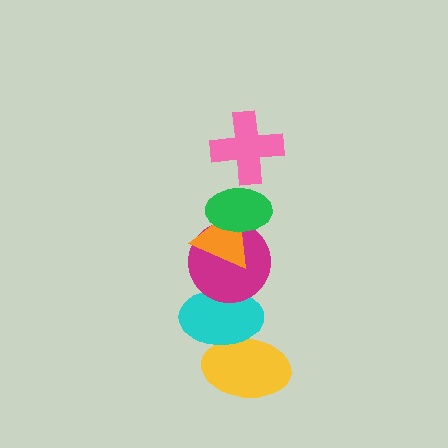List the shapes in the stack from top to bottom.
From top to bottom: the pink cross, the green ellipse, the orange triangle, the magenta circle, the cyan ellipse, the yellow ellipse.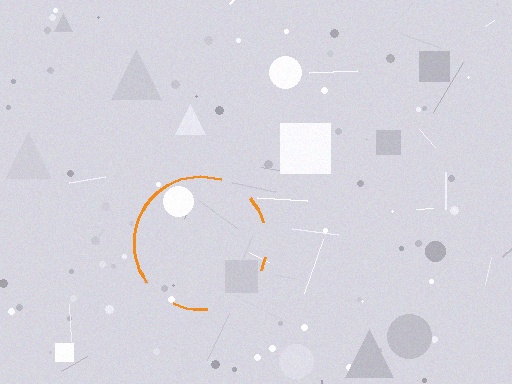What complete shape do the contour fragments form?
The contour fragments form a circle.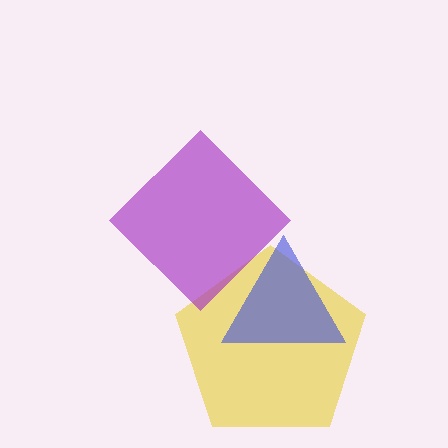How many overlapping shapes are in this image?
There are 3 overlapping shapes in the image.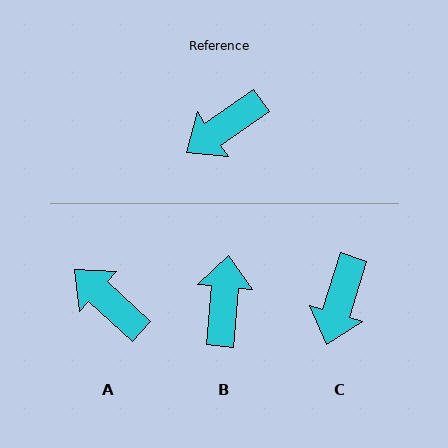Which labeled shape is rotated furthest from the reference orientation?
B, about 130 degrees away.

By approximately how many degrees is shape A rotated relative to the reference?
Approximately 77 degrees clockwise.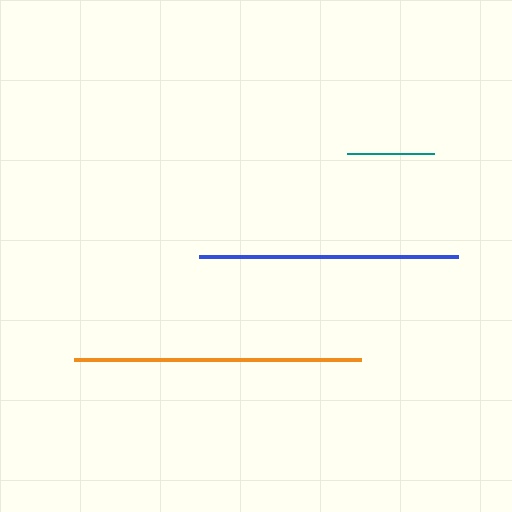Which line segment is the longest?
The orange line is the longest at approximately 288 pixels.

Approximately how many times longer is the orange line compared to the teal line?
The orange line is approximately 3.3 times the length of the teal line.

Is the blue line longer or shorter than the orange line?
The orange line is longer than the blue line.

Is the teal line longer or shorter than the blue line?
The blue line is longer than the teal line.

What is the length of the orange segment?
The orange segment is approximately 288 pixels long.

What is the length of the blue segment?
The blue segment is approximately 260 pixels long.